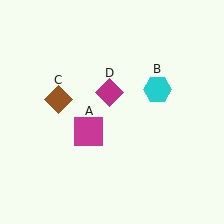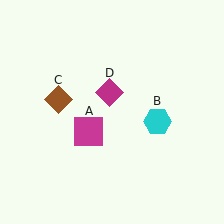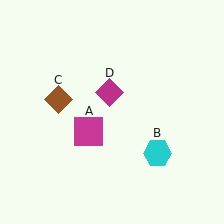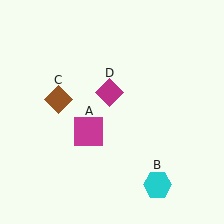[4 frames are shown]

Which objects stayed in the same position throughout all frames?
Magenta square (object A) and brown diamond (object C) and magenta diamond (object D) remained stationary.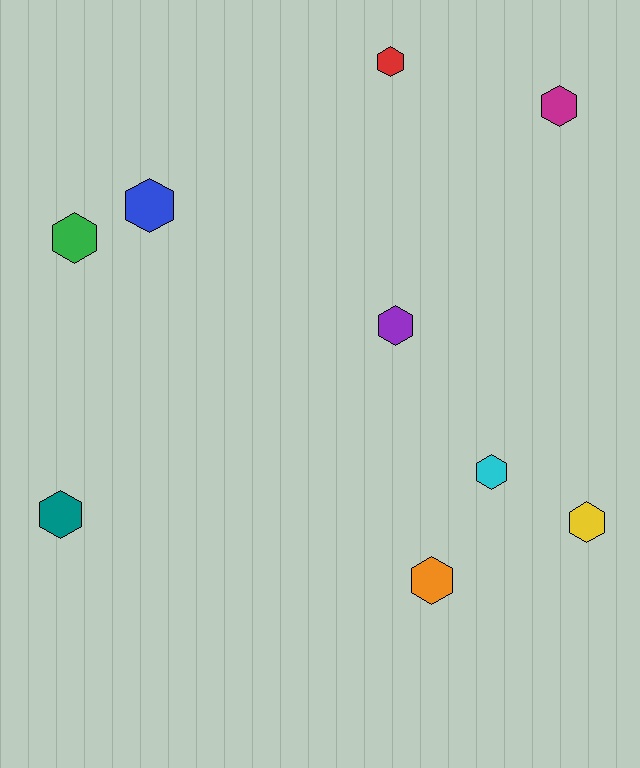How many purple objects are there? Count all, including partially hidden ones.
There is 1 purple object.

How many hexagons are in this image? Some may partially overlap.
There are 9 hexagons.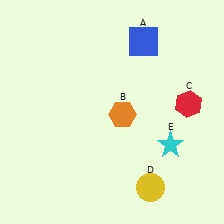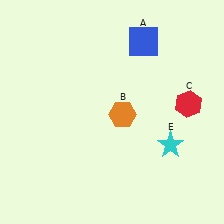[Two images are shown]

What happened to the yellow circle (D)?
The yellow circle (D) was removed in Image 2. It was in the bottom-right area of Image 1.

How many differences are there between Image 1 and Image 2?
There is 1 difference between the two images.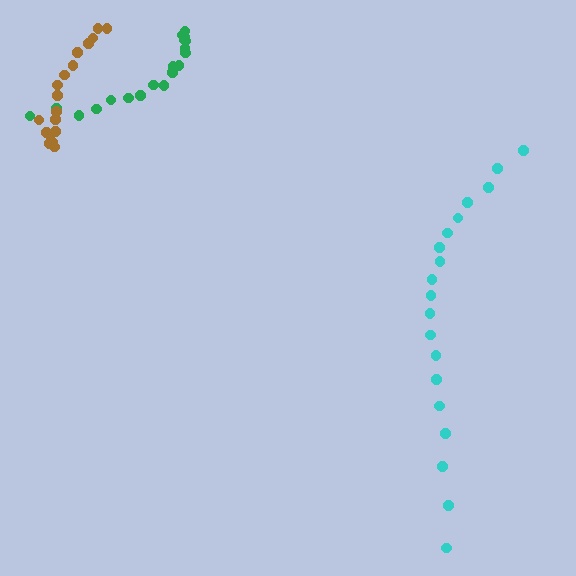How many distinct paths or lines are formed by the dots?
There are 3 distinct paths.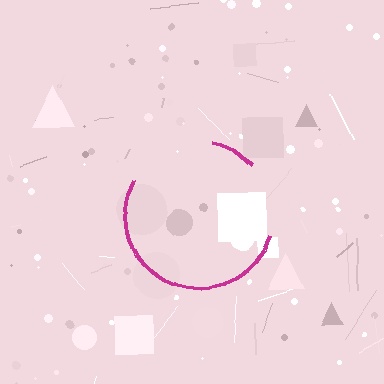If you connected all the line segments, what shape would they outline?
They would outline a circle.